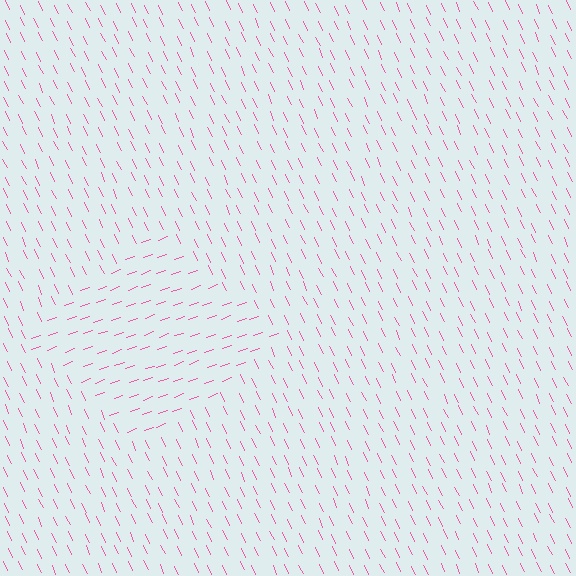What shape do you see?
I see a diamond.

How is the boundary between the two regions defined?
The boundary is defined purely by a change in line orientation (approximately 84 degrees difference). All lines are the same color and thickness.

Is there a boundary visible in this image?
Yes, there is a texture boundary formed by a change in line orientation.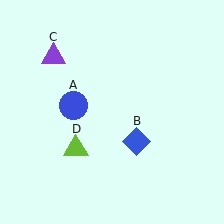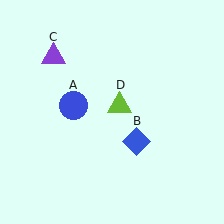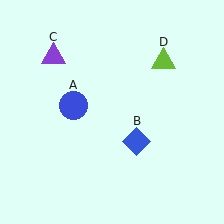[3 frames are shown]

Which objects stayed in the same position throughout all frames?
Blue circle (object A) and blue diamond (object B) and purple triangle (object C) remained stationary.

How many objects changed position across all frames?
1 object changed position: lime triangle (object D).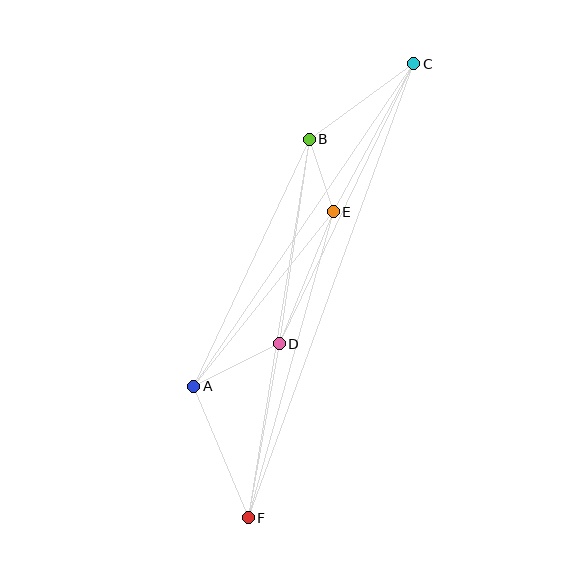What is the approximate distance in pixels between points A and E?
The distance between A and E is approximately 224 pixels.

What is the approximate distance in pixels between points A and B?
The distance between A and B is approximately 273 pixels.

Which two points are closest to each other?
Points B and E are closest to each other.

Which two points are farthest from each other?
Points C and F are farthest from each other.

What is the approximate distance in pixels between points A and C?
The distance between A and C is approximately 390 pixels.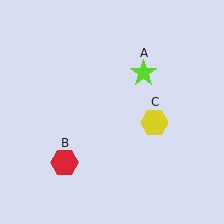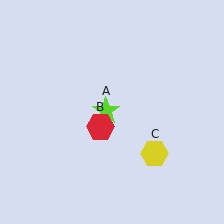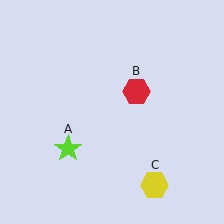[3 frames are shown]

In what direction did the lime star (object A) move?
The lime star (object A) moved down and to the left.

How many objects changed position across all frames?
3 objects changed position: lime star (object A), red hexagon (object B), yellow hexagon (object C).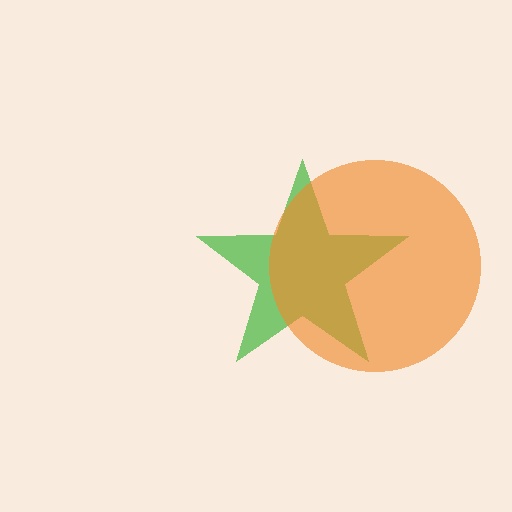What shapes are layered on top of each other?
The layered shapes are: a green star, an orange circle.